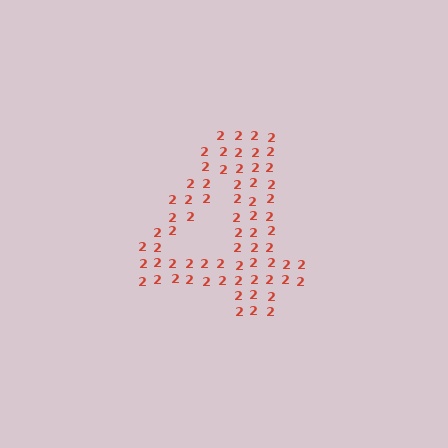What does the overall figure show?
The overall figure shows the digit 4.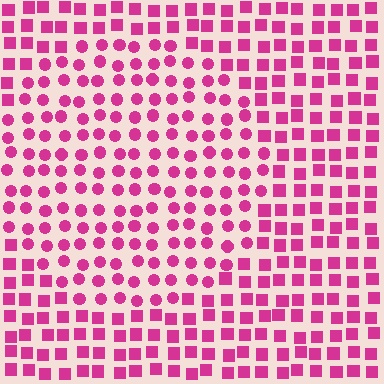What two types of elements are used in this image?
The image uses circles inside the circle region and squares outside it.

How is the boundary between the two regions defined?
The boundary is defined by a change in element shape: circles inside vs. squares outside. All elements share the same color and spacing.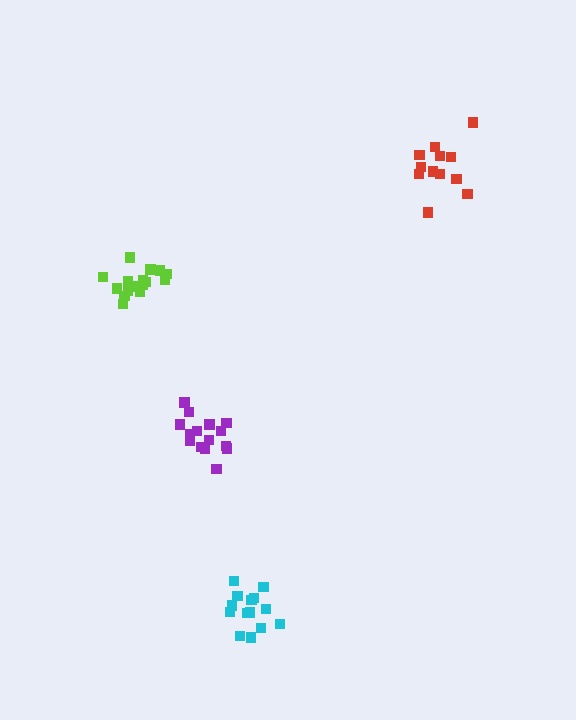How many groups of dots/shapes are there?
There are 4 groups.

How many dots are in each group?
Group 1: 12 dots, Group 2: 15 dots, Group 3: 15 dots, Group 4: 16 dots (58 total).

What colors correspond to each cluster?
The clusters are colored: red, cyan, purple, lime.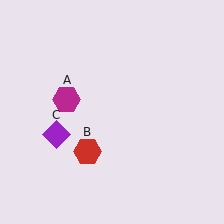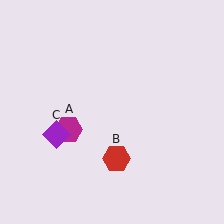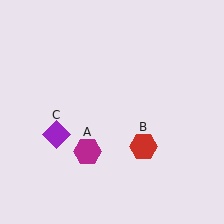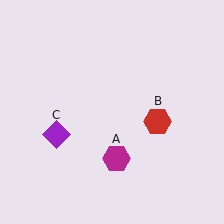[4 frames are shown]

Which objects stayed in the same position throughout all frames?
Purple diamond (object C) remained stationary.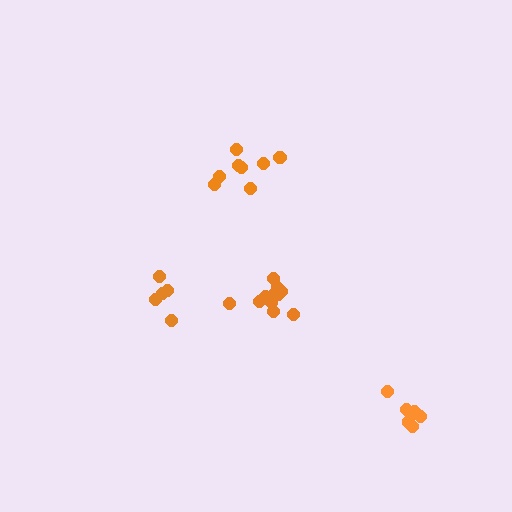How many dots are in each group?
Group 1: 6 dots, Group 2: 8 dots, Group 3: 11 dots, Group 4: 5 dots (30 total).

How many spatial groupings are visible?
There are 4 spatial groupings.